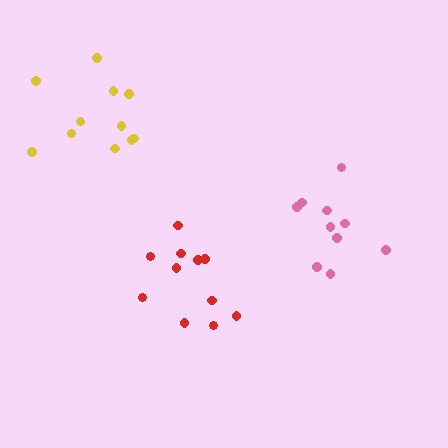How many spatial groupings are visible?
There are 3 spatial groupings.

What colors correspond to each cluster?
The clusters are colored: pink, yellow, red.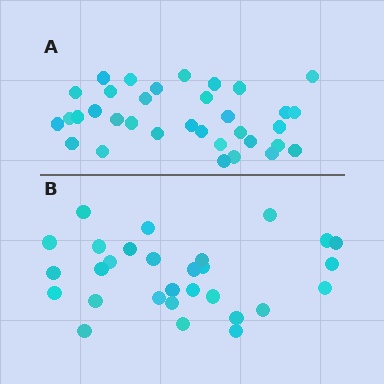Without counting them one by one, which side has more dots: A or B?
Region A (the top region) has more dots.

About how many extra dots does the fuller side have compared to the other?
Region A has about 5 more dots than region B.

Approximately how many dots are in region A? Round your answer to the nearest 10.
About 30 dots. (The exact count is 34, which rounds to 30.)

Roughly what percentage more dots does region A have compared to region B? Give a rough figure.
About 15% more.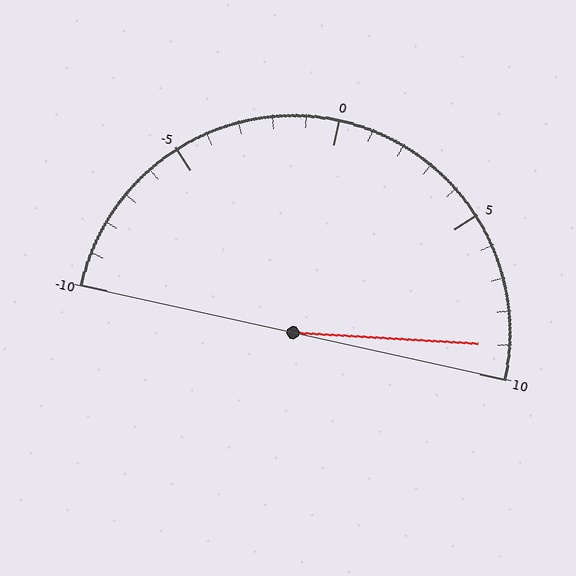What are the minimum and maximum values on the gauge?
The gauge ranges from -10 to 10.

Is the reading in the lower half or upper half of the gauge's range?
The reading is in the upper half of the range (-10 to 10).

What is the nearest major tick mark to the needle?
The nearest major tick mark is 10.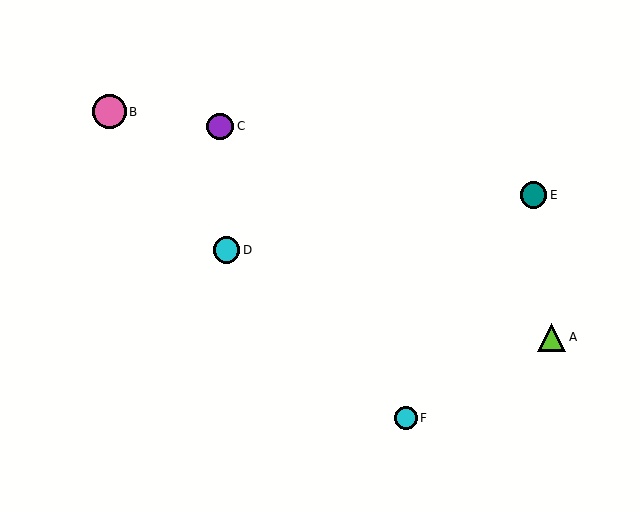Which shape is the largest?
The pink circle (labeled B) is the largest.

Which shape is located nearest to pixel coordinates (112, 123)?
The pink circle (labeled B) at (109, 112) is nearest to that location.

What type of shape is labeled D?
Shape D is a cyan circle.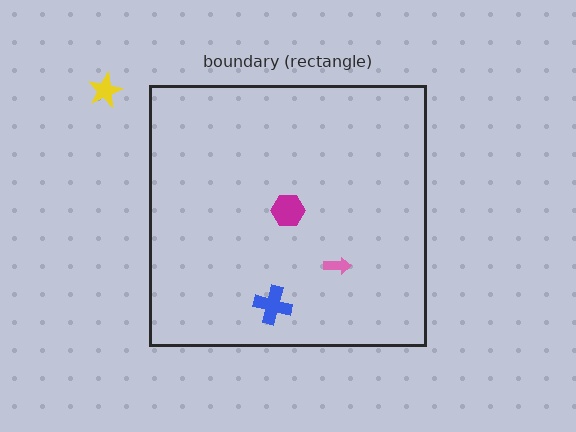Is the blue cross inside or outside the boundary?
Inside.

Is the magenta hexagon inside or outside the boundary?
Inside.